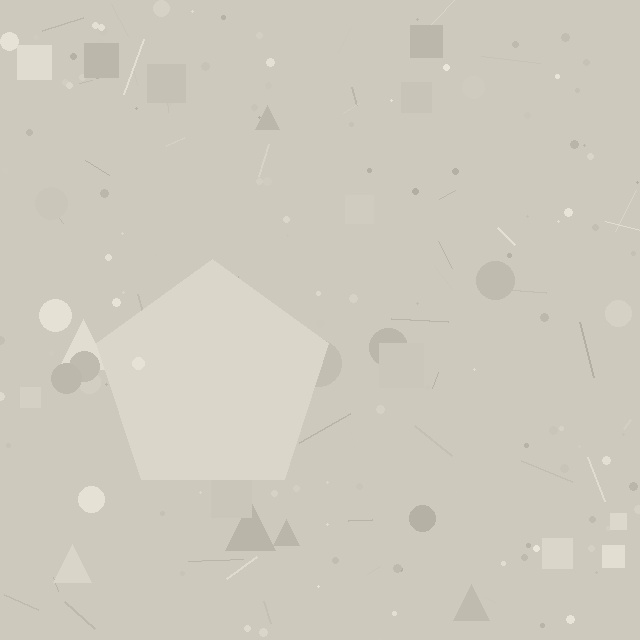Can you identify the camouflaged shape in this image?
The camouflaged shape is a pentagon.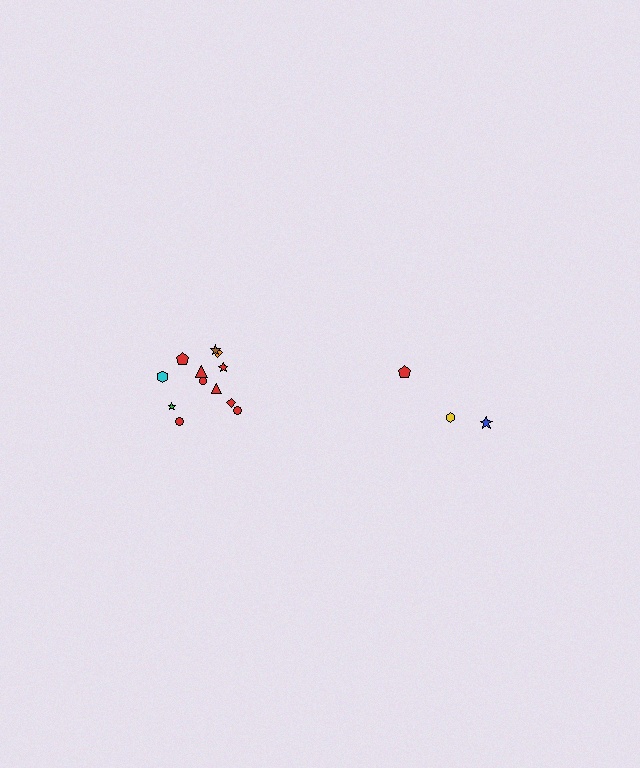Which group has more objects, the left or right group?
The left group.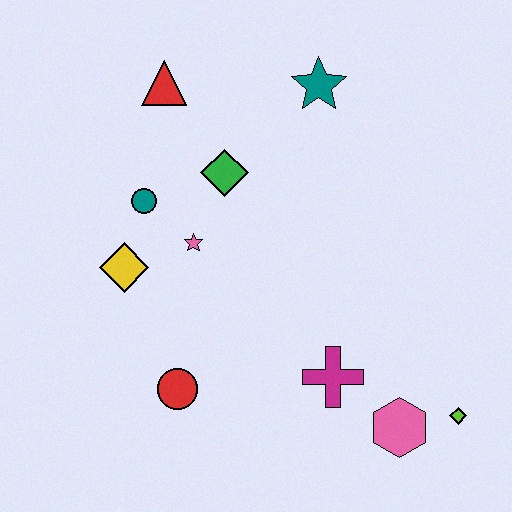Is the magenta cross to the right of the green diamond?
Yes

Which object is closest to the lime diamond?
The pink hexagon is closest to the lime diamond.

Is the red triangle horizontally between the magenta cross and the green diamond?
No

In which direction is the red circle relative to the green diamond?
The red circle is below the green diamond.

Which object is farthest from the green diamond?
The lime diamond is farthest from the green diamond.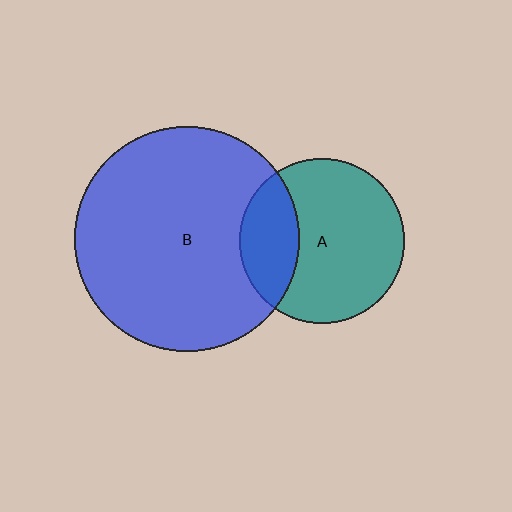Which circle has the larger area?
Circle B (blue).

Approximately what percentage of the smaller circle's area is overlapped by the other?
Approximately 25%.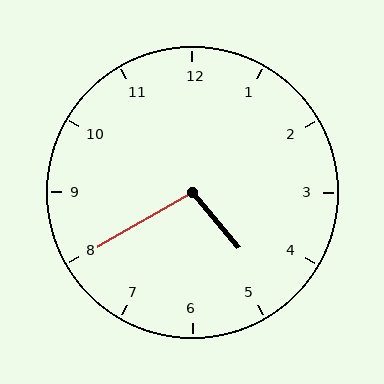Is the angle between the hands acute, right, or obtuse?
It is obtuse.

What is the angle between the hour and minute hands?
Approximately 100 degrees.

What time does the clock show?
4:40.